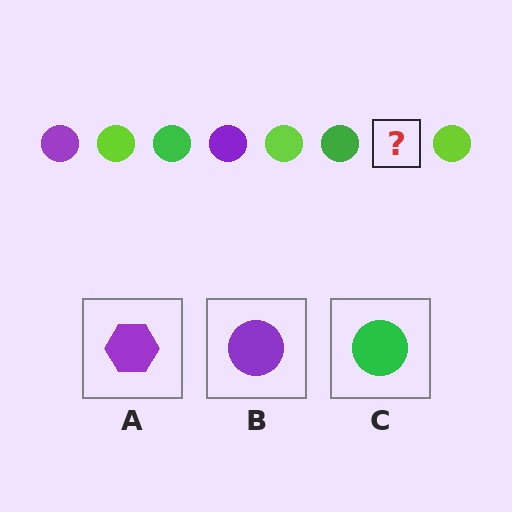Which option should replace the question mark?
Option B.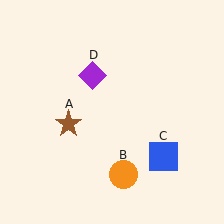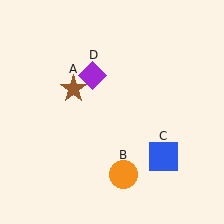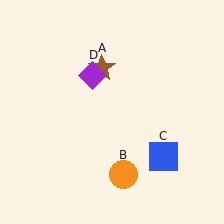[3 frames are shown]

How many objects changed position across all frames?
1 object changed position: brown star (object A).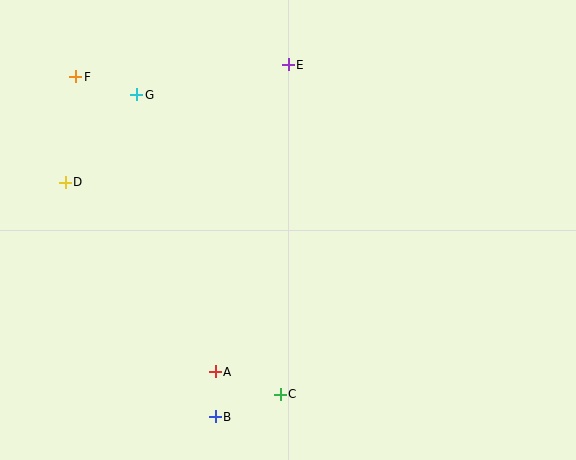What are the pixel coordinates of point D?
Point D is at (65, 182).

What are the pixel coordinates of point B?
Point B is at (215, 417).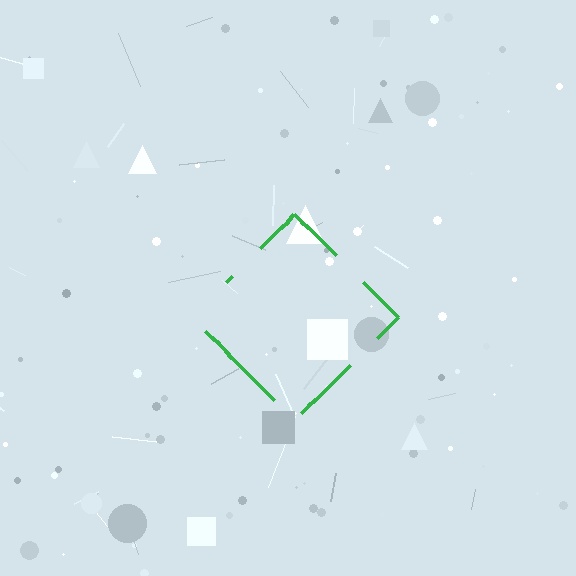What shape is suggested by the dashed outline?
The dashed outline suggests a diamond.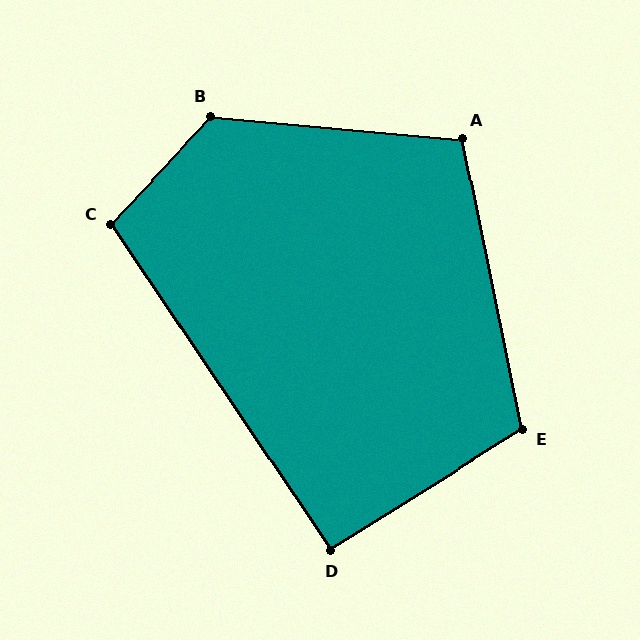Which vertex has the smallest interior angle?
D, at approximately 92 degrees.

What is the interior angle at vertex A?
Approximately 107 degrees (obtuse).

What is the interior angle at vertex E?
Approximately 110 degrees (obtuse).